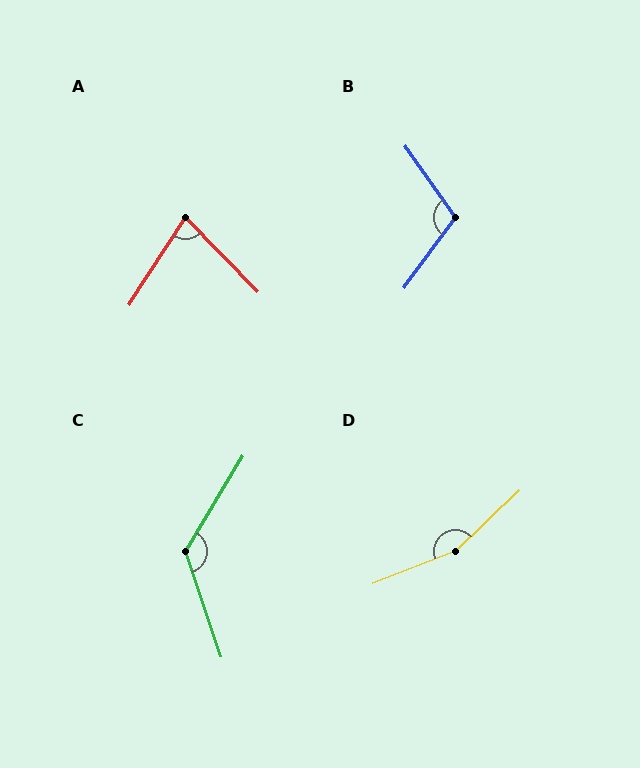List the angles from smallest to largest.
A (77°), B (108°), C (130°), D (158°).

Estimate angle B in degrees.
Approximately 108 degrees.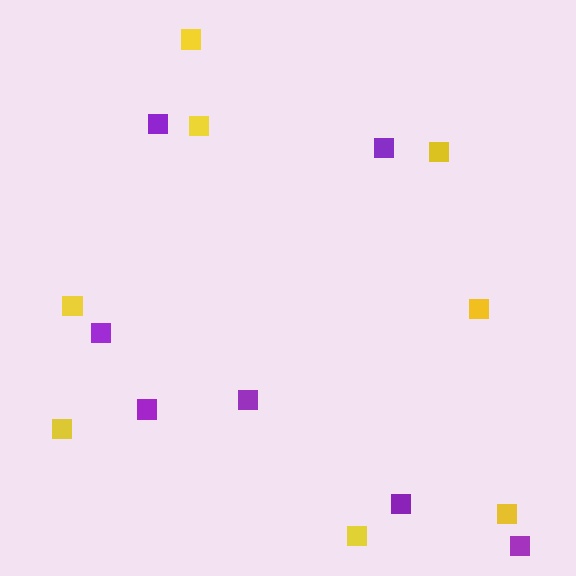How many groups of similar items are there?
There are 2 groups: one group of yellow squares (8) and one group of purple squares (7).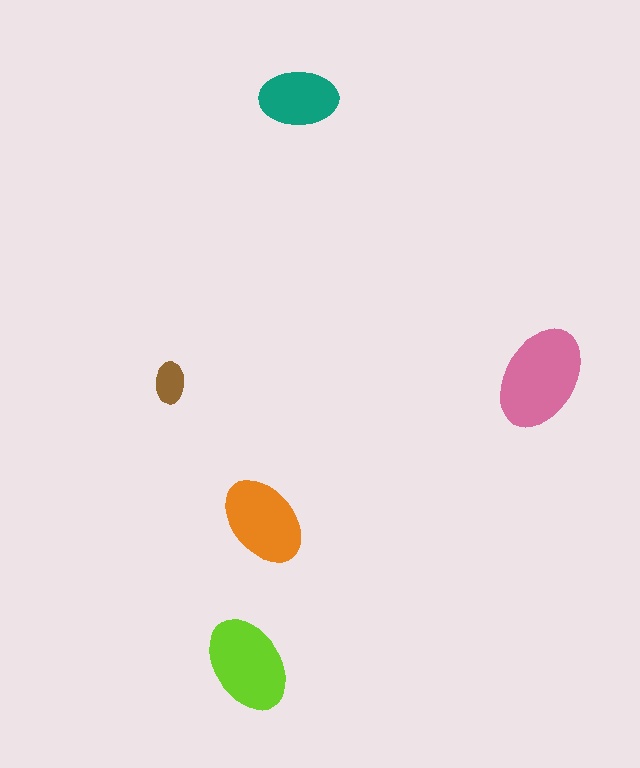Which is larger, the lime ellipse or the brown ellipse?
The lime one.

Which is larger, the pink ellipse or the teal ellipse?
The pink one.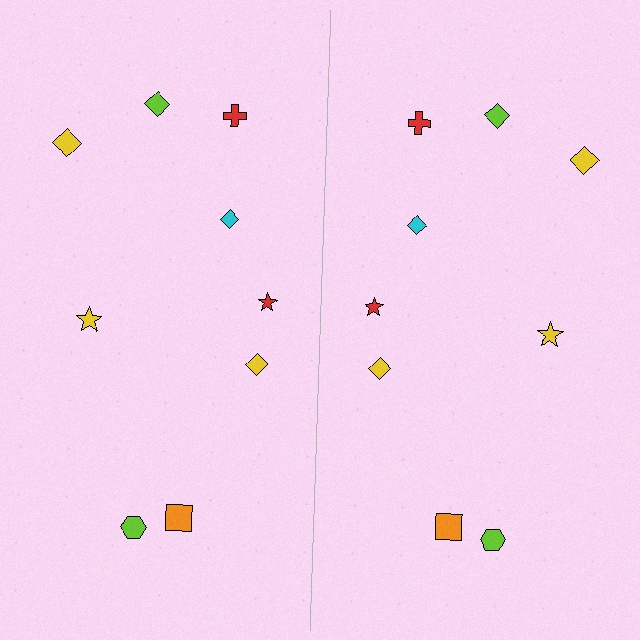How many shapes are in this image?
There are 18 shapes in this image.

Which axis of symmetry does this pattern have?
The pattern has a vertical axis of symmetry running through the center of the image.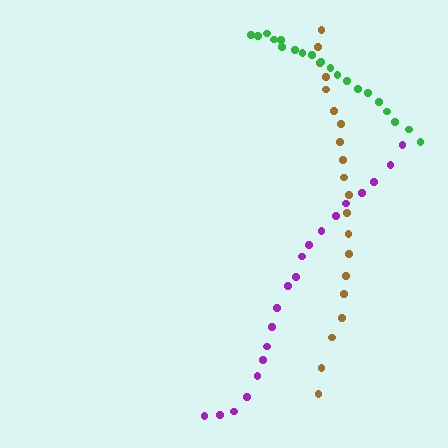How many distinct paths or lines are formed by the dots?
There are 3 distinct paths.